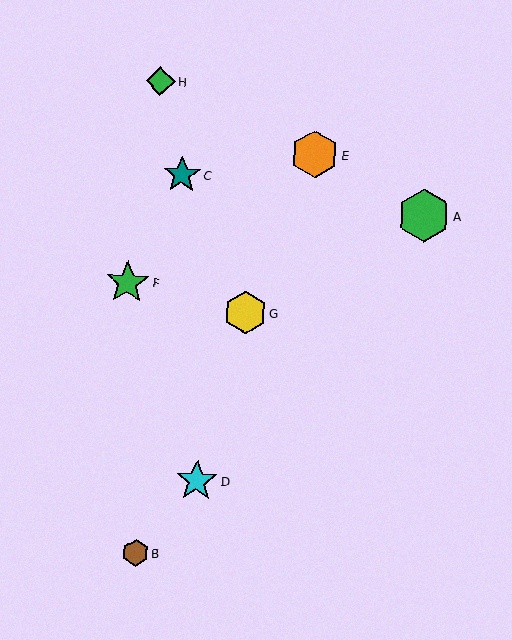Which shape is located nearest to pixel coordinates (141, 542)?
The brown hexagon (labeled B) at (135, 553) is nearest to that location.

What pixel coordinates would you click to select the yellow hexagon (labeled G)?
Click at (246, 312) to select the yellow hexagon G.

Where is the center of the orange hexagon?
The center of the orange hexagon is at (315, 154).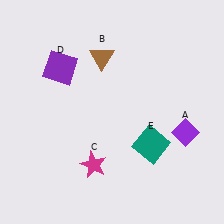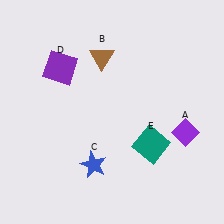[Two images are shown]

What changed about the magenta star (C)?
In Image 1, C is magenta. In Image 2, it changed to blue.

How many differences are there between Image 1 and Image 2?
There is 1 difference between the two images.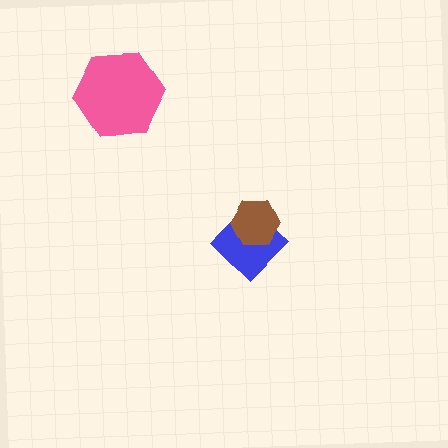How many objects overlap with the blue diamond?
1 object overlaps with the blue diamond.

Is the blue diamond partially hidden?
Yes, it is partially covered by another shape.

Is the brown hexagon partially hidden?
No, no other shape covers it.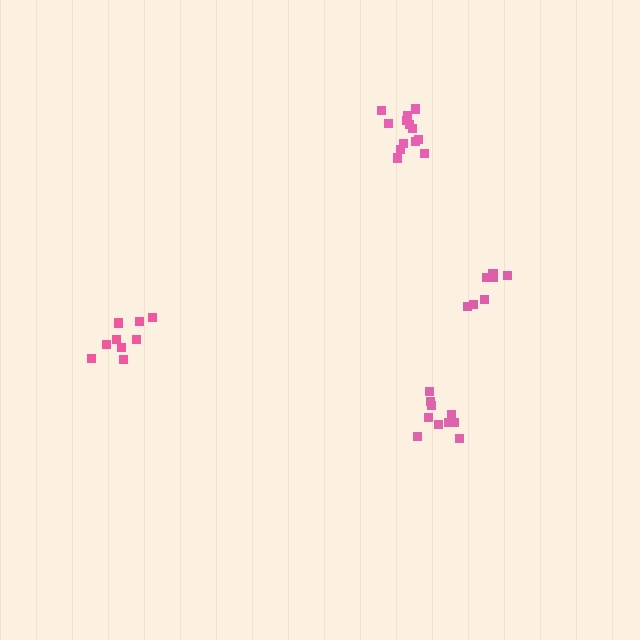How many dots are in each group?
Group 1: 9 dots, Group 2: 13 dots, Group 3: 10 dots, Group 4: 7 dots (39 total).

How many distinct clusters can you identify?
There are 4 distinct clusters.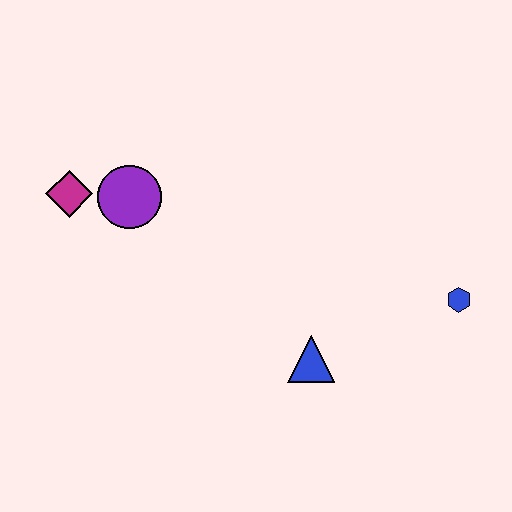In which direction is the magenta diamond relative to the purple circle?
The magenta diamond is to the left of the purple circle.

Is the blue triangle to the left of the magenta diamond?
No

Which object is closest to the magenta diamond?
The purple circle is closest to the magenta diamond.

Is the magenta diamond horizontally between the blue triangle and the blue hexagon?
No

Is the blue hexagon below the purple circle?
Yes